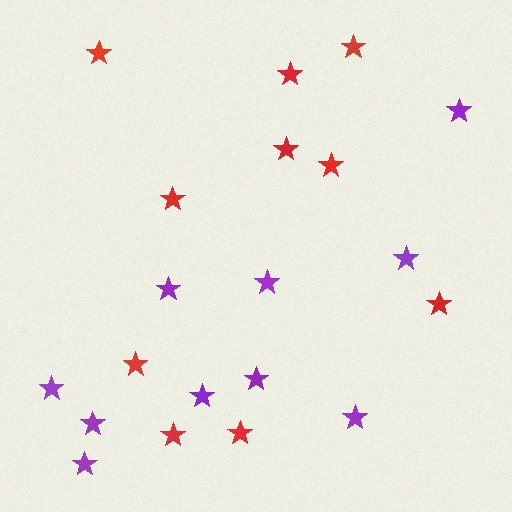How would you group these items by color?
There are 2 groups: one group of purple stars (10) and one group of red stars (10).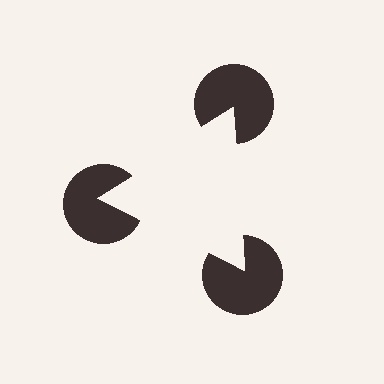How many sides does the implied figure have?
3 sides.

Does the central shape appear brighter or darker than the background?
It typically appears slightly brighter than the background, even though no actual brightness change is drawn.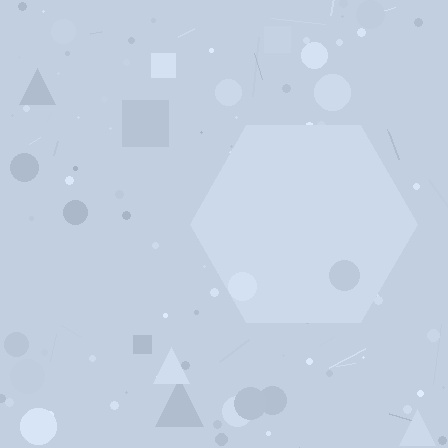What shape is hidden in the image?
A hexagon is hidden in the image.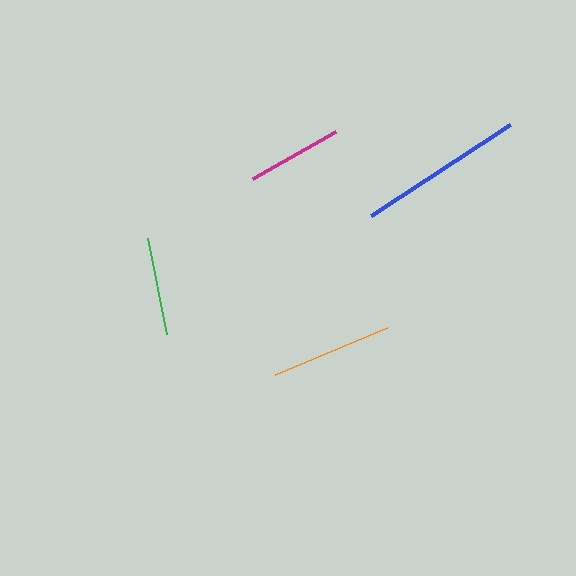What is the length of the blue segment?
The blue segment is approximately 166 pixels long.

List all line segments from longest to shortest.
From longest to shortest: blue, orange, green, magenta.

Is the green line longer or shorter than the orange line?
The orange line is longer than the green line.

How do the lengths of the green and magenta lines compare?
The green and magenta lines are approximately the same length.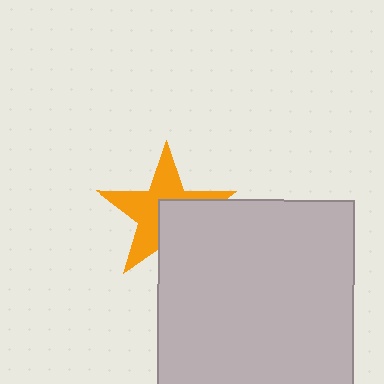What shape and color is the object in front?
The object in front is a light gray square.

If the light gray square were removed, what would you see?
You would see the complete orange star.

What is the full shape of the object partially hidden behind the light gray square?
The partially hidden object is an orange star.